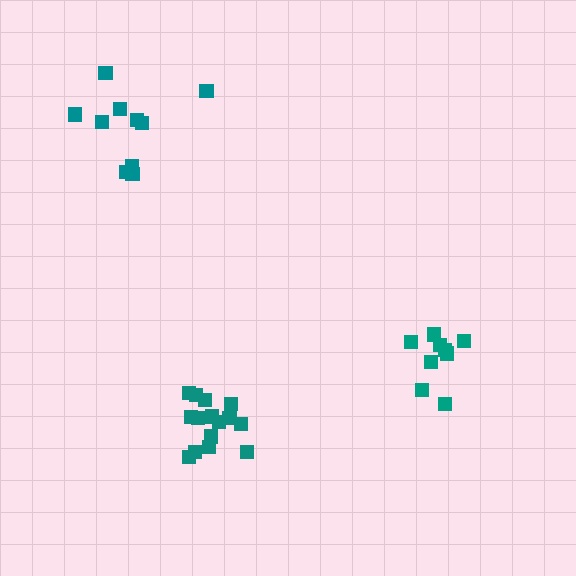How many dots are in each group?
Group 1: 9 dots, Group 2: 15 dots, Group 3: 10 dots (34 total).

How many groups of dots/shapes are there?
There are 3 groups.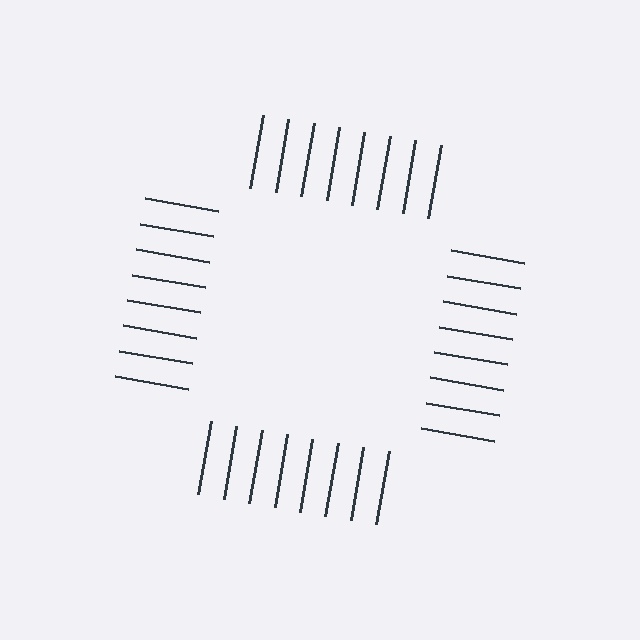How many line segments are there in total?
32 — 8 along each of the 4 edges.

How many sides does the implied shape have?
4 sides — the line-ends trace a square.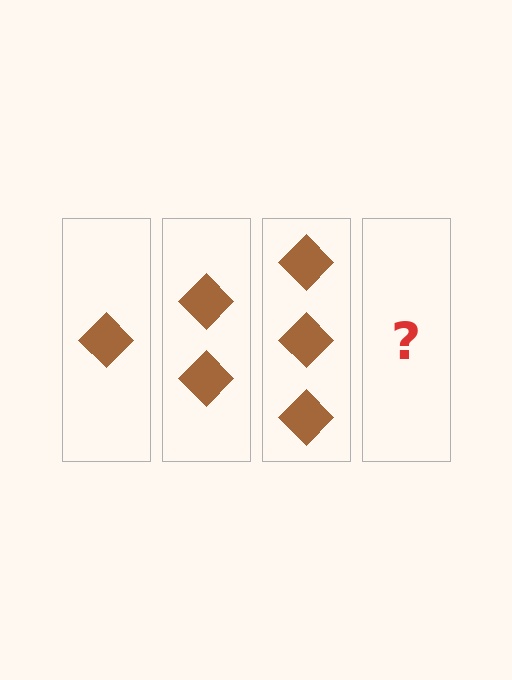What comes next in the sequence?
The next element should be 4 diamonds.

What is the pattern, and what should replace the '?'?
The pattern is that each step adds one more diamond. The '?' should be 4 diamonds.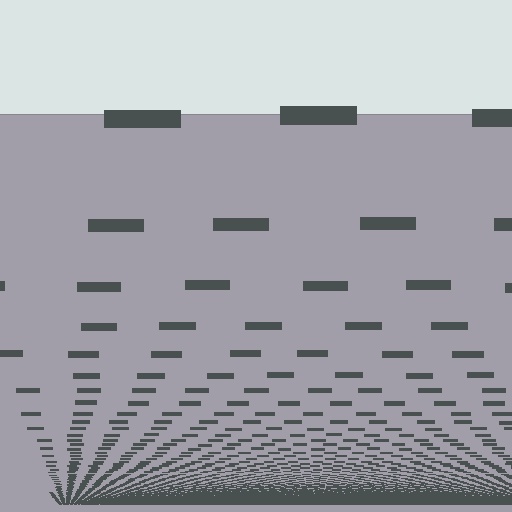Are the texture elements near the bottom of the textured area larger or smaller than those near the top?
Smaller. The gradient is inverted — elements near the bottom are smaller and denser.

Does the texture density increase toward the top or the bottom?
Density increases toward the bottom.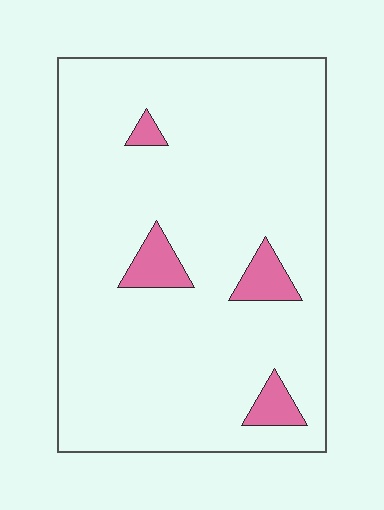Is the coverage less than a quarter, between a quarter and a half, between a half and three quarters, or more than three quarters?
Less than a quarter.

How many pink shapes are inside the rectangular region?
4.